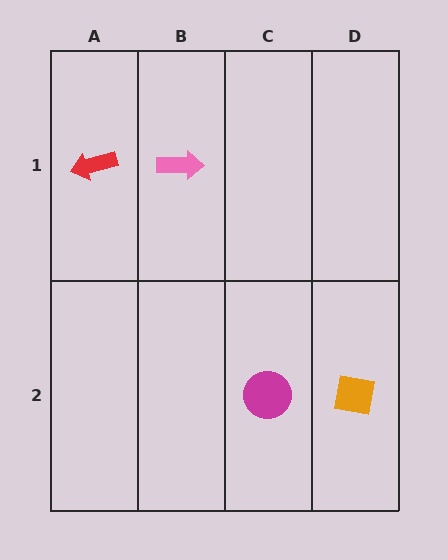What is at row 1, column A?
A red arrow.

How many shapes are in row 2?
2 shapes.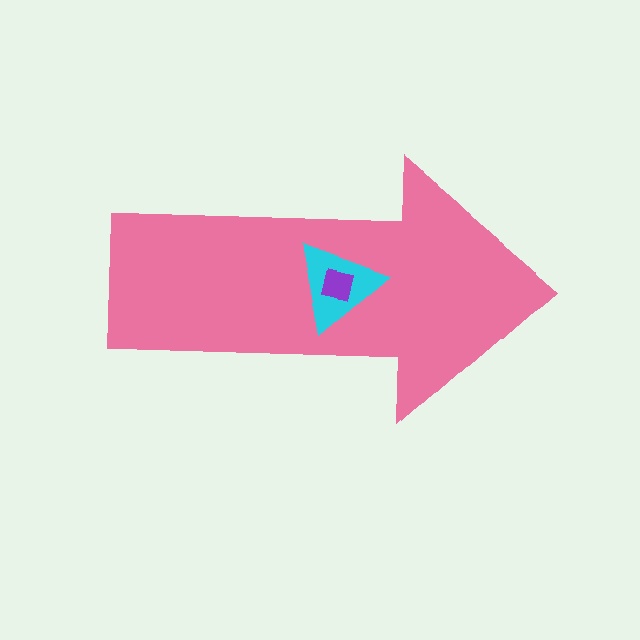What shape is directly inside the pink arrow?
The cyan triangle.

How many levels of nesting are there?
3.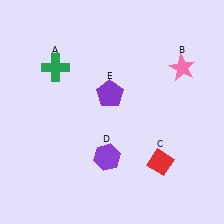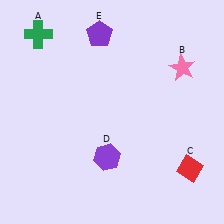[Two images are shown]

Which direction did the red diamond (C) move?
The red diamond (C) moved right.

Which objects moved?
The objects that moved are: the green cross (A), the red diamond (C), the purple pentagon (E).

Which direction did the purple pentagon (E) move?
The purple pentagon (E) moved up.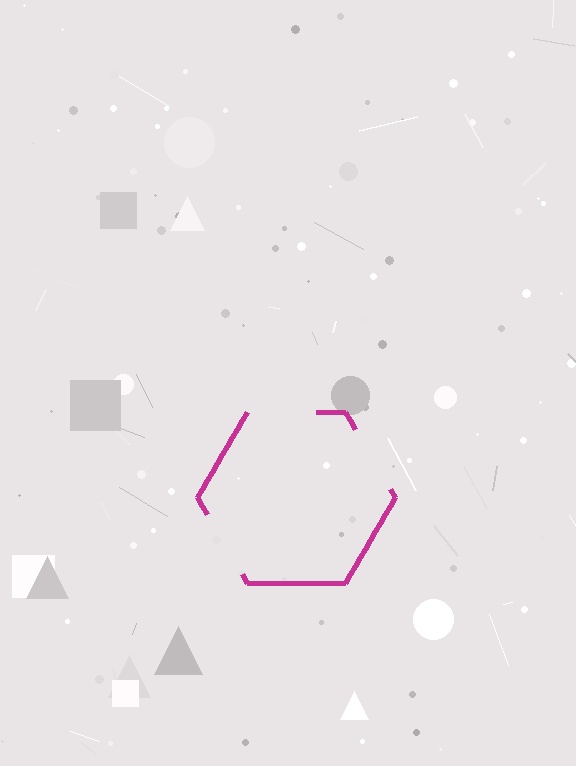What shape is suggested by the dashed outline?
The dashed outline suggests a hexagon.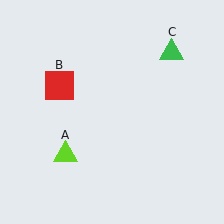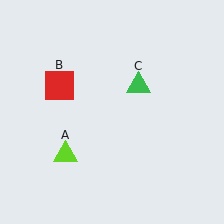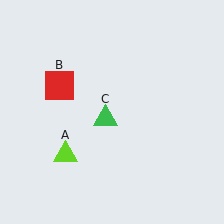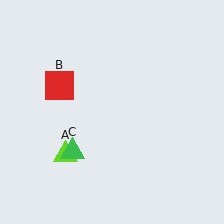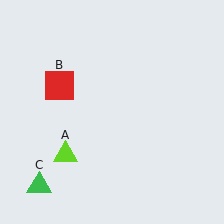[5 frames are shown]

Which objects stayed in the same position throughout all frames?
Lime triangle (object A) and red square (object B) remained stationary.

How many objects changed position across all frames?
1 object changed position: green triangle (object C).